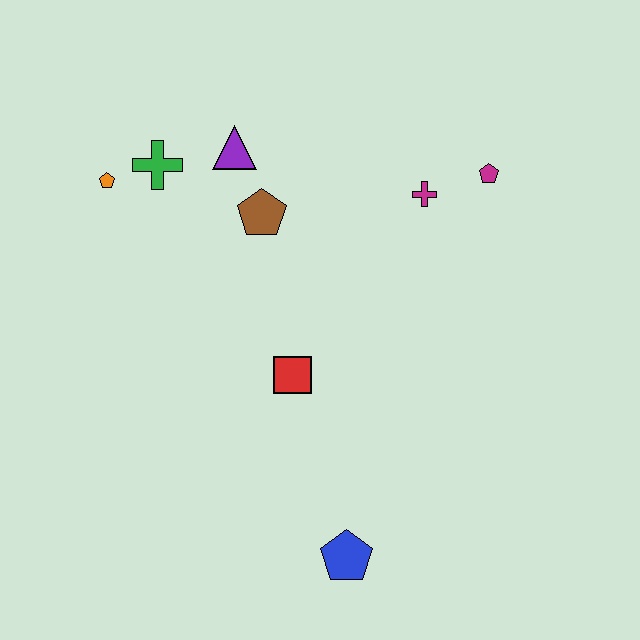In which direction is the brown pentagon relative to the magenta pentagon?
The brown pentagon is to the left of the magenta pentagon.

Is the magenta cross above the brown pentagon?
Yes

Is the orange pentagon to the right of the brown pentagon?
No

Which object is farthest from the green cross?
The blue pentagon is farthest from the green cross.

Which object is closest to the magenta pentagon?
The magenta cross is closest to the magenta pentagon.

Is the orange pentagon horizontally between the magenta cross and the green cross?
No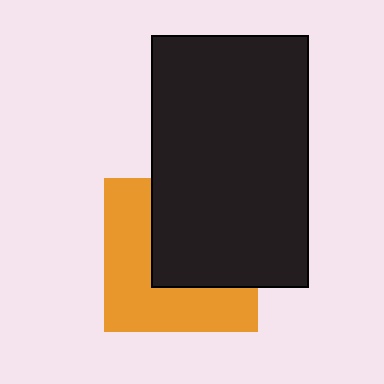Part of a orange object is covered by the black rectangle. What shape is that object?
It is a square.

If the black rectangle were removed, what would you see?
You would see the complete orange square.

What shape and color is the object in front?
The object in front is a black rectangle.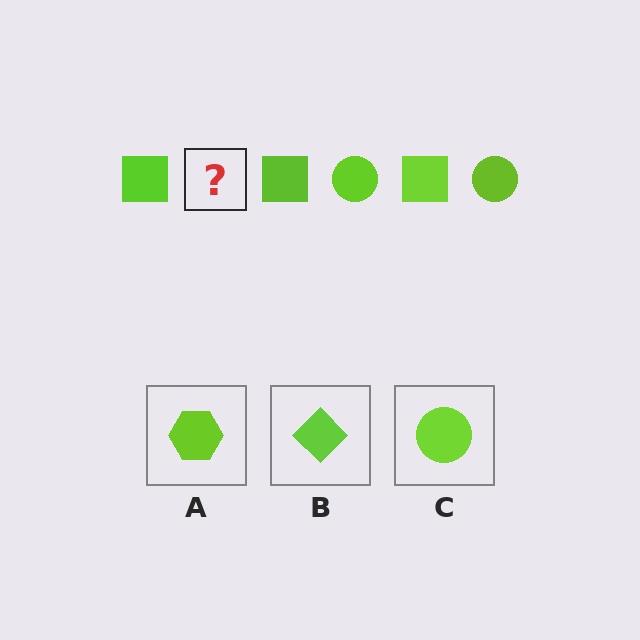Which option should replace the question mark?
Option C.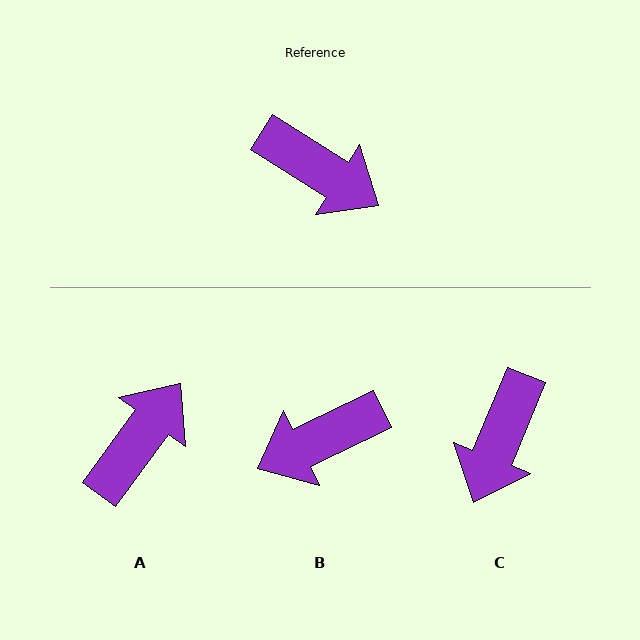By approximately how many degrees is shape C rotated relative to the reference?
Approximately 80 degrees clockwise.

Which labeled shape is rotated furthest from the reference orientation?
B, about 122 degrees away.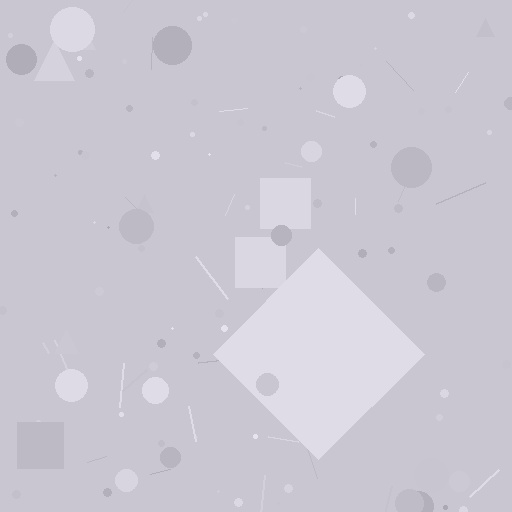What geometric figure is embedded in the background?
A diamond is embedded in the background.